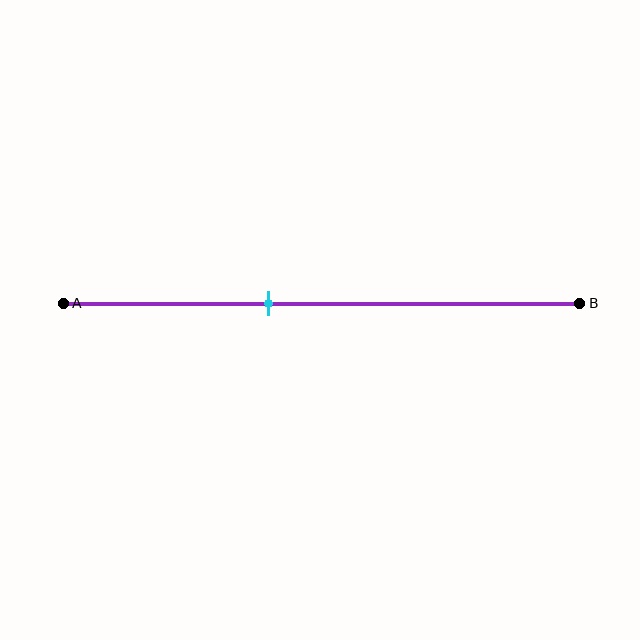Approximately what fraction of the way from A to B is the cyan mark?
The cyan mark is approximately 40% of the way from A to B.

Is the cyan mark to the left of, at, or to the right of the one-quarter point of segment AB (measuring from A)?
The cyan mark is to the right of the one-quarter point of segment AB.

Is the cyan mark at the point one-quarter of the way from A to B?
No, the mark is at about 40% from A, not at the 25% one-quarter point.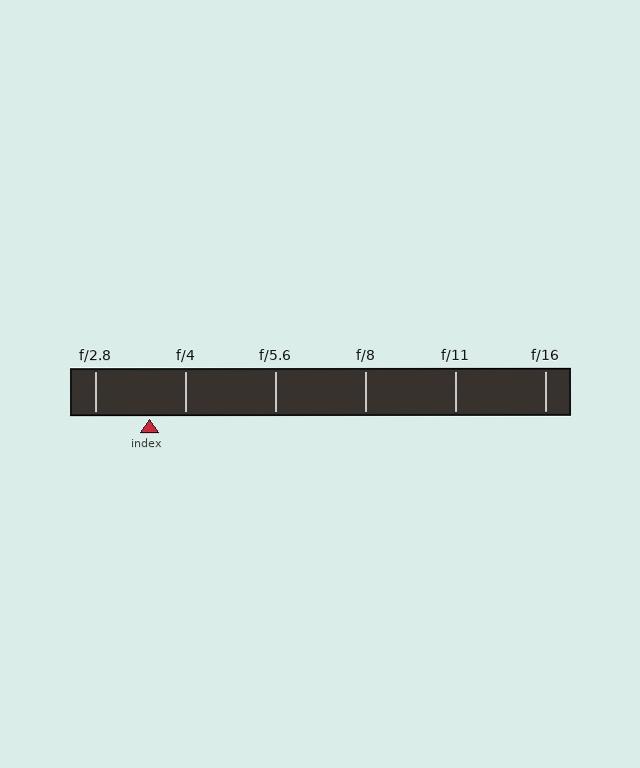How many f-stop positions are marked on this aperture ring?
There are 6 f-stop positions marked.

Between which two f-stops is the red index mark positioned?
The index mark is between f/2.8 and f/4.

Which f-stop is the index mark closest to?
The index mark is closest to f/4.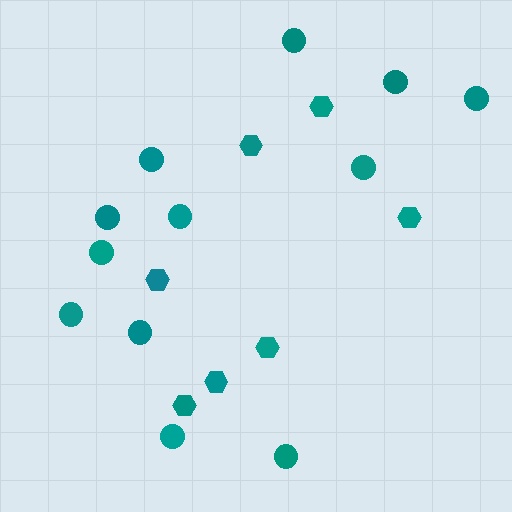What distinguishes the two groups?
There are 2 groups: one group of circles (12) and one group of hexagons (7).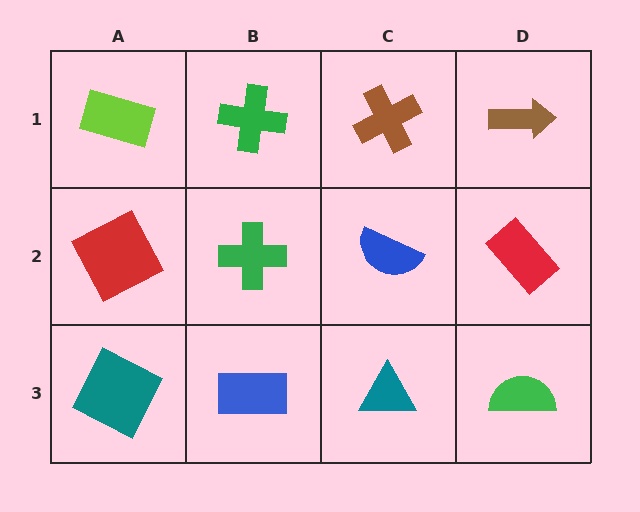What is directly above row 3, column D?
A red rectangle.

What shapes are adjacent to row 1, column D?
A red rectangle (row 2, column D), a brown cross (row 1, column C).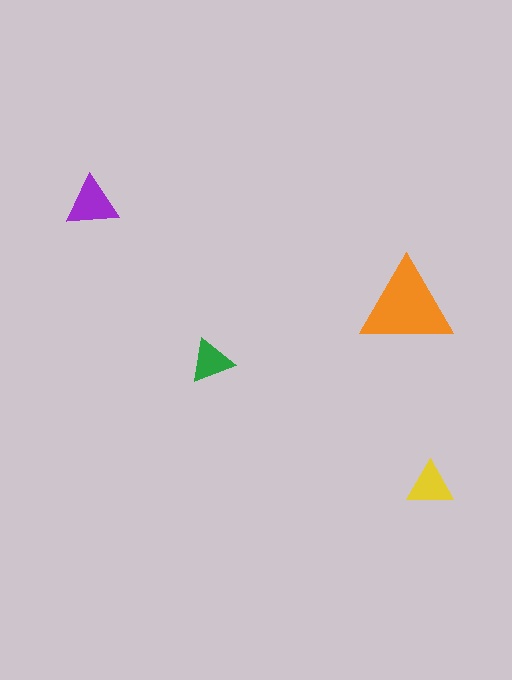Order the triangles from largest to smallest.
the orange one, the purple one, the yellow one, the green one.